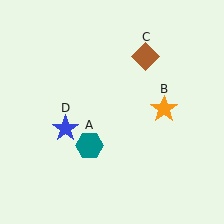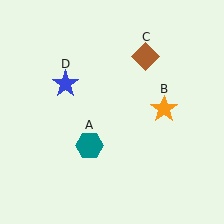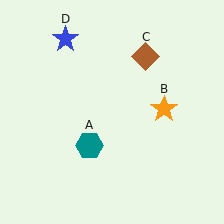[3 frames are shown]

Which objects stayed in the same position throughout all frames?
Teal hexagon (object A) and orange star (object B) and brown diamond (object C) remained stationary.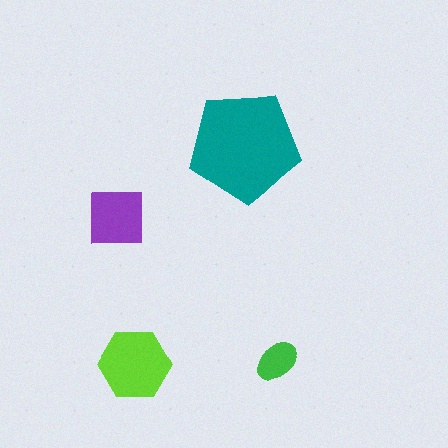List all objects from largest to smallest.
The teal pentagon, the lime hexagon, the purple square, the green ellipse.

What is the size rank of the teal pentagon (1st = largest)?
1st.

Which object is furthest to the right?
The green ellipse is rightmost.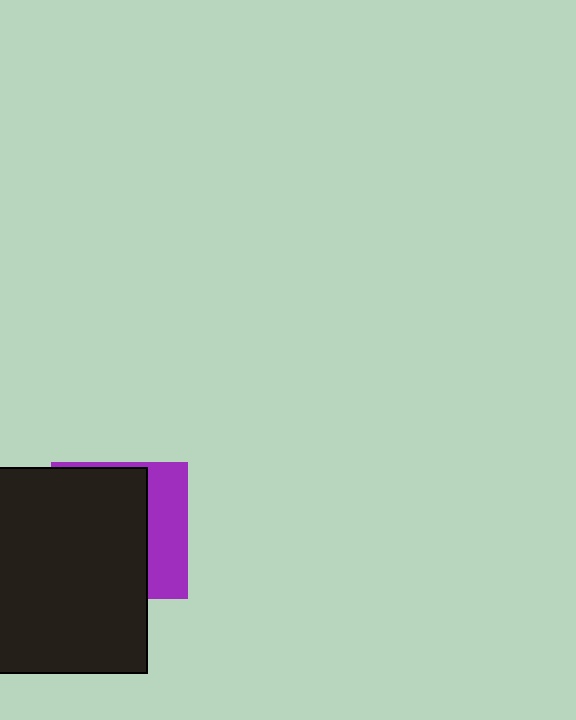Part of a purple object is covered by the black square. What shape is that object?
It is a square.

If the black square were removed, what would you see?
You would see the complete purple square.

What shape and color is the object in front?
The object in front is a black square.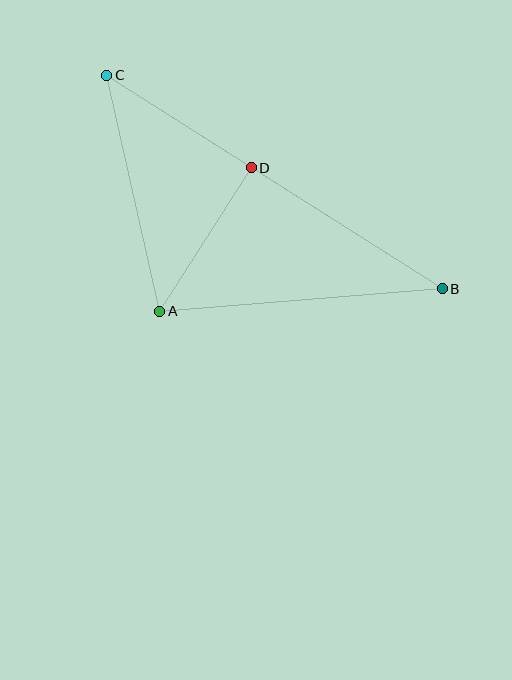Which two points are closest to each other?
Points A and D are closest to each other.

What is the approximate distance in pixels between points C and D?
The distance between C and D is approximately 171 pixels.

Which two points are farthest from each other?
Points B and C are farthest from each other.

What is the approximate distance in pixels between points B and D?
The distance between B and D is approximately 227 pixels.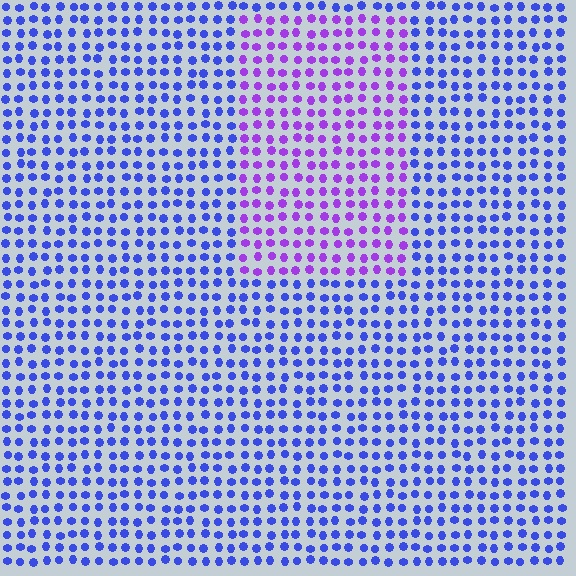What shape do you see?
I see a rectangle.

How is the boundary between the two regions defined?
The boundary is defined purely by a slight shift in hue (about 43 degrees). Spacing, size, and orientation are identical on both sides.